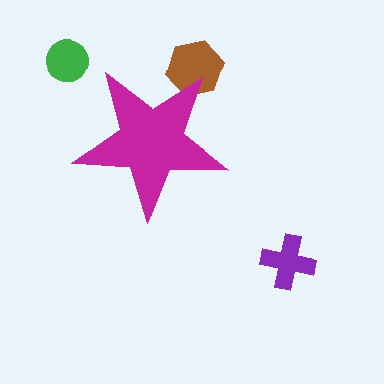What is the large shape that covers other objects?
A magenta star.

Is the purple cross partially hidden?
No, the purple cross is fully visible.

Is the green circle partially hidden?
No, the green circle is fully visible.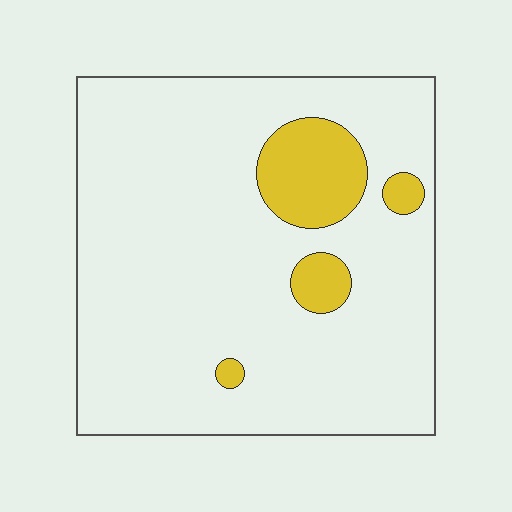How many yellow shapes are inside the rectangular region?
4.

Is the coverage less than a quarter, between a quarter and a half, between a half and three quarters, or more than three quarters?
Less than a quarter.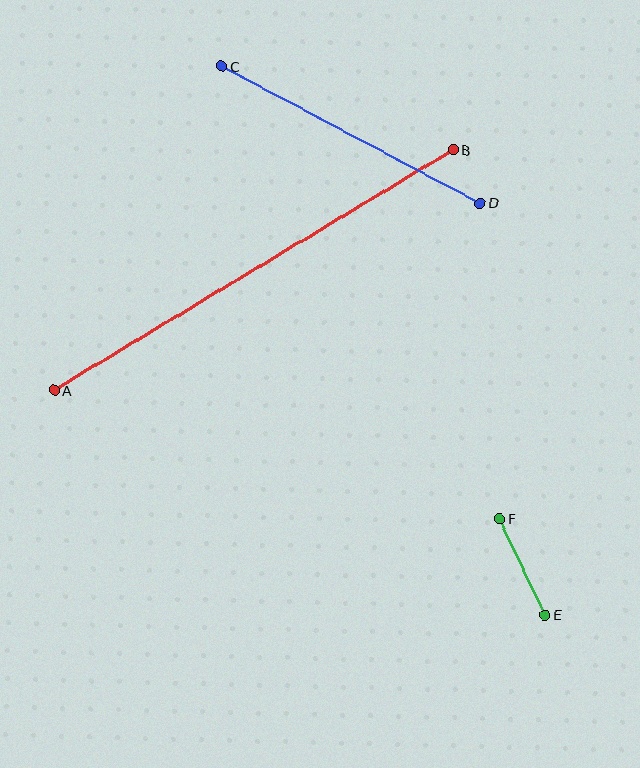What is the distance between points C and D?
The distance is approximately 293 pixels.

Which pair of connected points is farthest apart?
Points A and B are farthest apart.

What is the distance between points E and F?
The distance is approximately 106 pixels.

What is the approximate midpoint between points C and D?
The midpoint is at approximately (351, 135) pixels.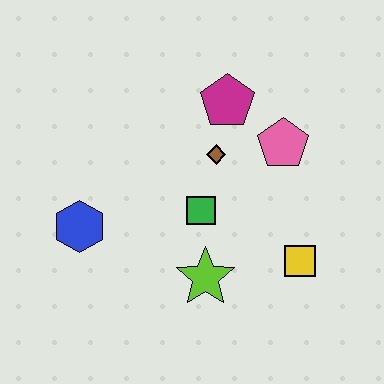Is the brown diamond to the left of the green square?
No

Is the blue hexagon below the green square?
Yes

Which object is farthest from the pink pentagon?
The blue hexagon is farthest from the pink pentagon.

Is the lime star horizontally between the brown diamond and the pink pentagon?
No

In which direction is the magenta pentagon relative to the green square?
The magenta pentagon is above the green square.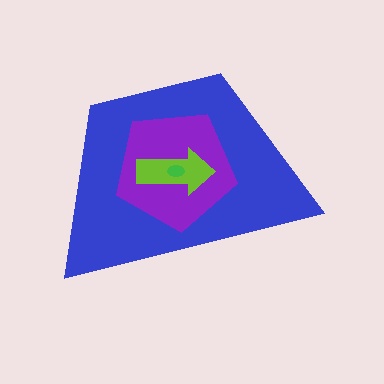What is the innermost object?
The green ellipse.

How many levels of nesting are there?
4.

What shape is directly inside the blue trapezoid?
The purple pentagon.